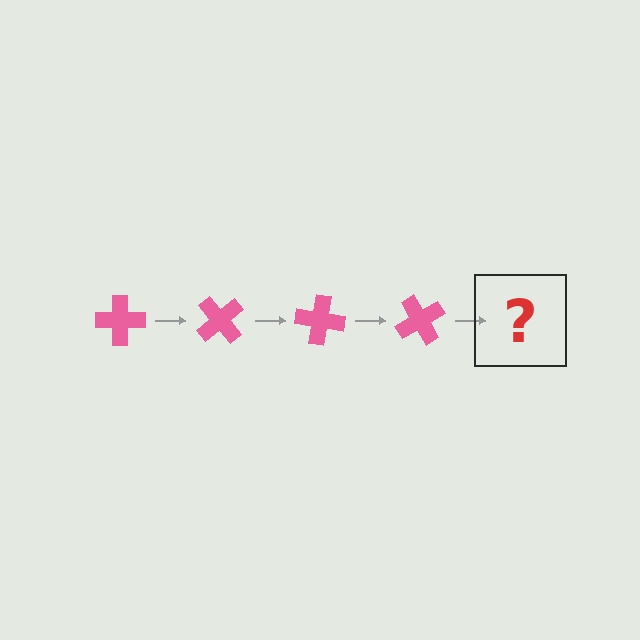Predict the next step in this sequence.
The next step is a pink cross rotated 200 degrees.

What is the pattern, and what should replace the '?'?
The pattern is that the cross rotates 50 degrees each step. The '?' should be a pink cross rotated 200 degrees.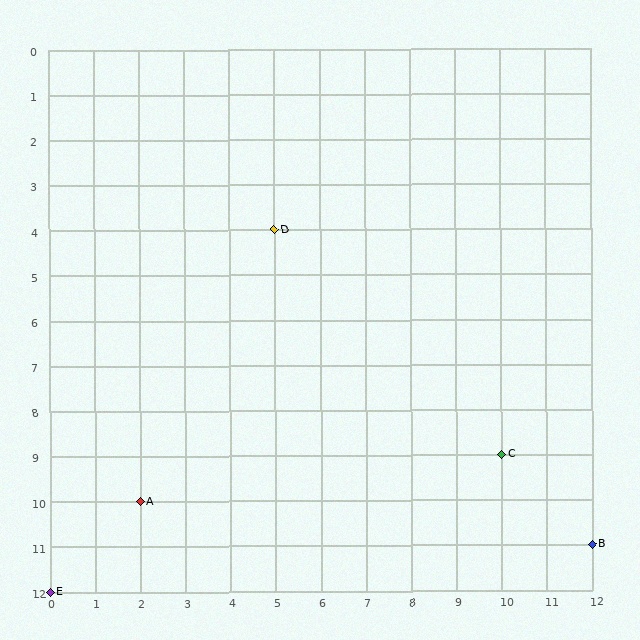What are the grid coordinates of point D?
Point D is at grid coordinates (5, 4).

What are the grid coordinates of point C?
Point C is at grid coordinates (10, 9).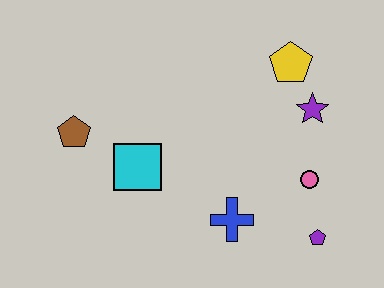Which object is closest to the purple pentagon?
The pink circle is closest to the purple pentagon.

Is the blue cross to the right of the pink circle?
No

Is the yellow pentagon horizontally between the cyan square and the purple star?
Yes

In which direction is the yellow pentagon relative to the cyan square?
The yellow pentagon is to the right of the cyan square.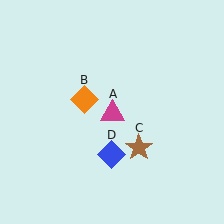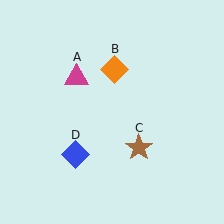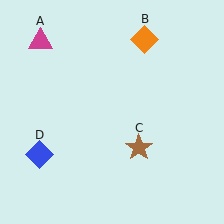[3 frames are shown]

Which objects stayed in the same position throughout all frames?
Brown star (object C) remained stationary.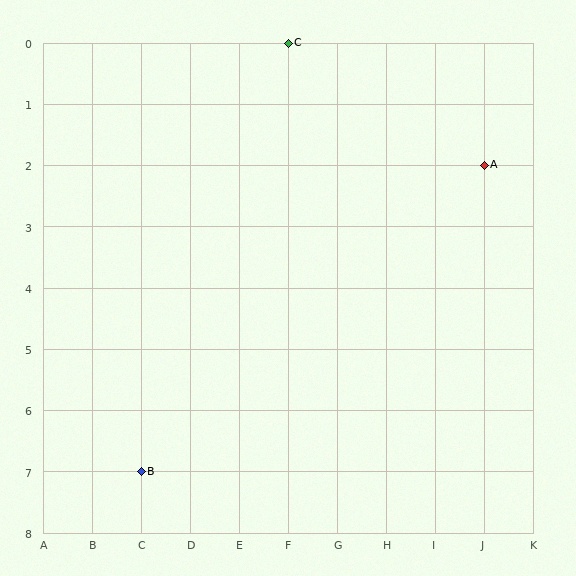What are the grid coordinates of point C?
Point C is at grid coordinates (F, 0).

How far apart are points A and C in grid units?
Points A and C are 4 columns and 2 rows apart (about 4.5 grid units diagonally).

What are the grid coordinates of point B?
Point B is at grid coordinates (C, 7).